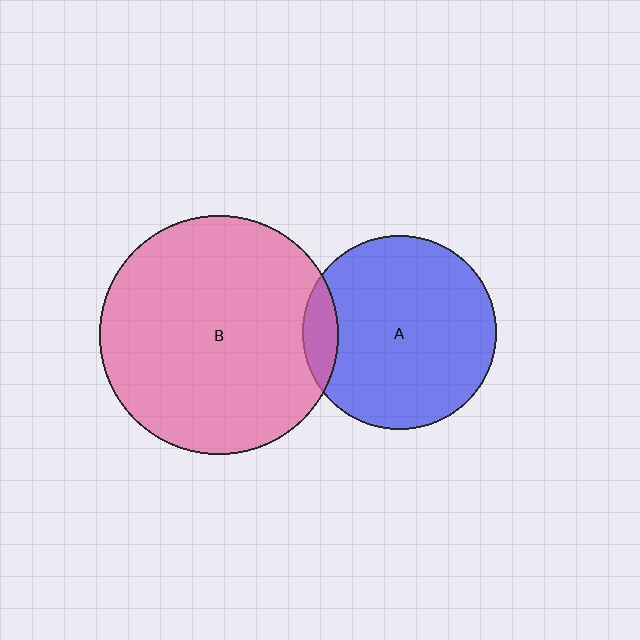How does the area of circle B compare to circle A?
Approximately 1.5 times.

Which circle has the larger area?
Circle B (pink).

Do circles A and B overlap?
Yes.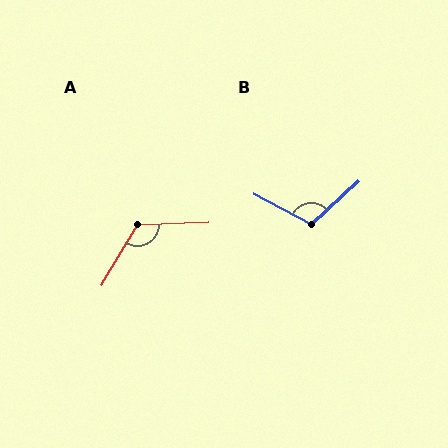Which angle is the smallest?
B, at approximately 109 degrees.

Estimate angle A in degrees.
Approximately 122 degrees.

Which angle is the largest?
A, at approximately 122 degrees.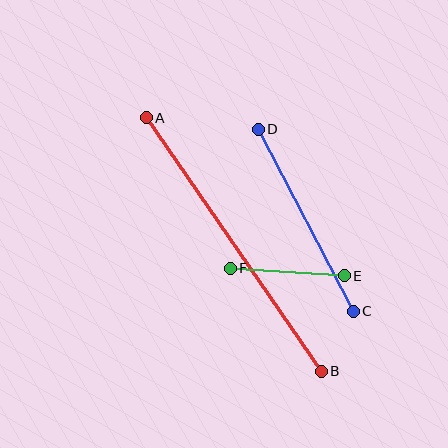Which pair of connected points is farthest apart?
Points A and B are farthest apart.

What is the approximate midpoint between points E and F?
The midpoint is at approximately (287, 272) pixels.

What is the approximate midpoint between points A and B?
The midpoint is at approximately (234, 245) pixels.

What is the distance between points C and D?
The distance is approximately 205 pixels.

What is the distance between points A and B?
The distance is approximately 308 pixels.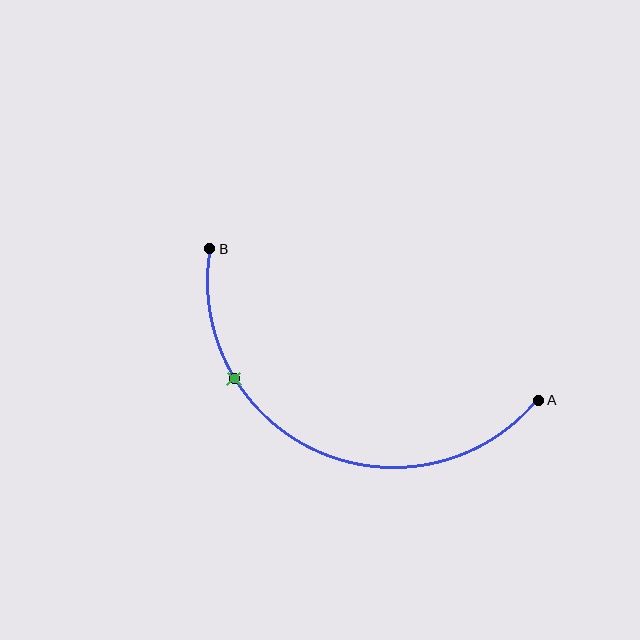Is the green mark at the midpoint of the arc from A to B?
No. The green mark lies on the arc but is closer to endpoint B. The arc midpoint would be at the point on the curve equidistant along the arc from both A and B.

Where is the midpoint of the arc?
The arc midpoint is the point on the curve farthest from the straight line joining A and B. It sits below that line.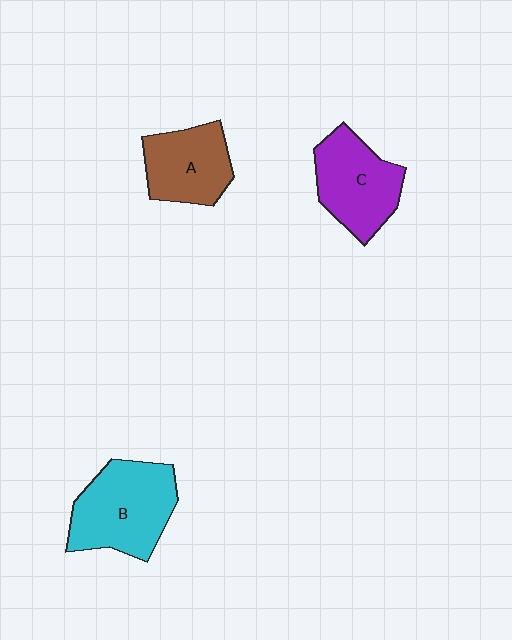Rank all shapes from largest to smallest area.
From largest to smallest: B (cyan), C (purple), A (brown).